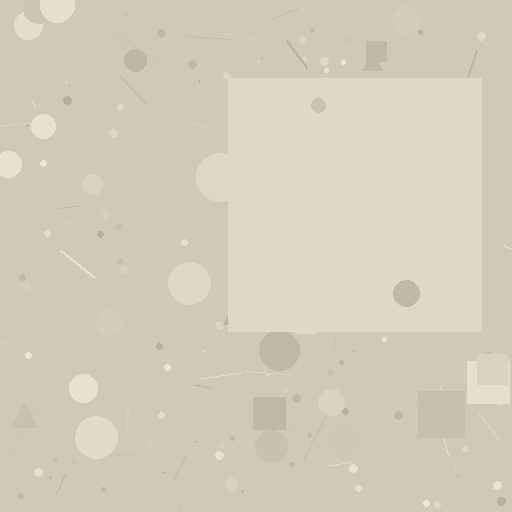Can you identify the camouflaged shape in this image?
The camouflaged shape is a square.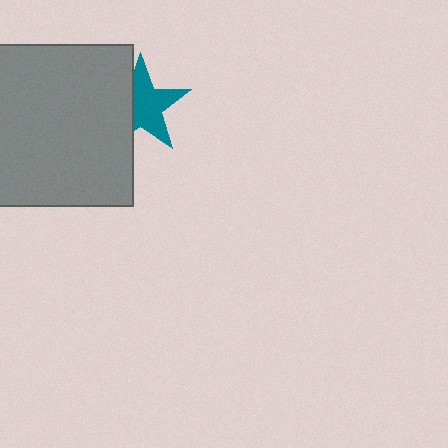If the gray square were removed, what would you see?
You would see the complete teal star.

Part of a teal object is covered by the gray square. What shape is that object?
It is a star.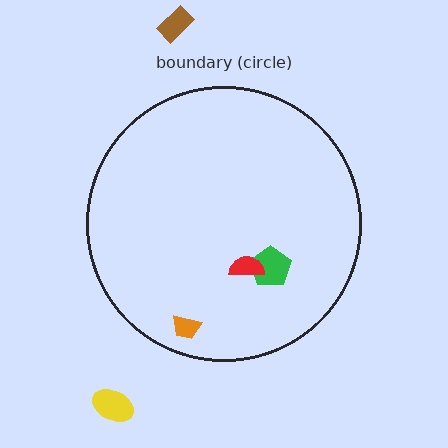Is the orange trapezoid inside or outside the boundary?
Inside.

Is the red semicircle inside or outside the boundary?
Inside.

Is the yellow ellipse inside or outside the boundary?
Outside.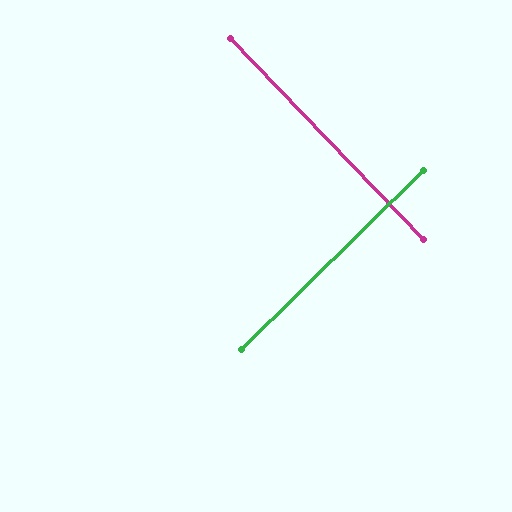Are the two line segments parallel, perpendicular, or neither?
Perpendicular — they meet at approximately 89°.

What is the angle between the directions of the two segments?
Approximately 89 degrees.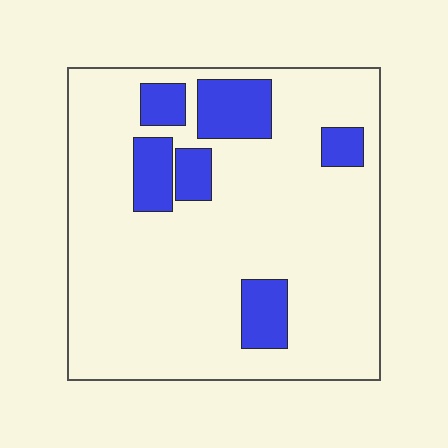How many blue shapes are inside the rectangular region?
6.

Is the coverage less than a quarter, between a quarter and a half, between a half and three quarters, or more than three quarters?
Less than a quarter.